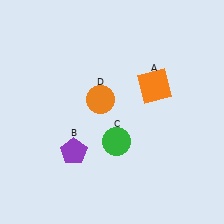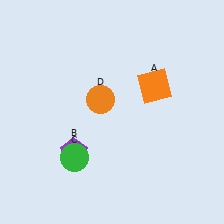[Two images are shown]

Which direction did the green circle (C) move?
The green circle (C) moved left.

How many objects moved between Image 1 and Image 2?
1 object moved between the two images.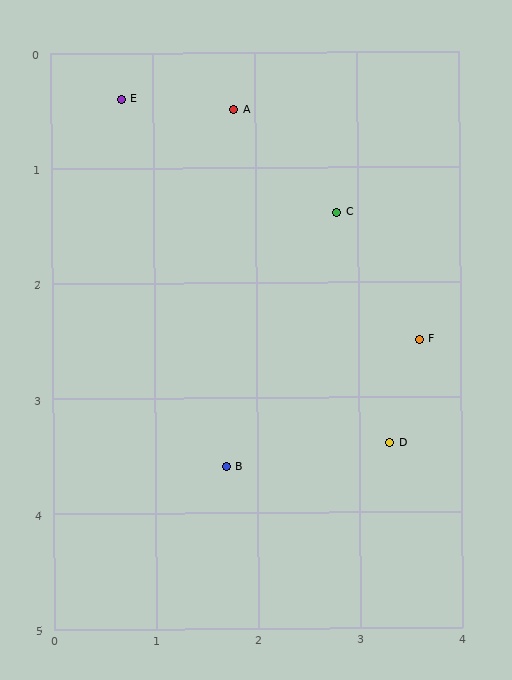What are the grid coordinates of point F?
Point F is at approximately (3.6, 2.5).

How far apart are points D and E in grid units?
Points D and E are about 4.0 grid units apart.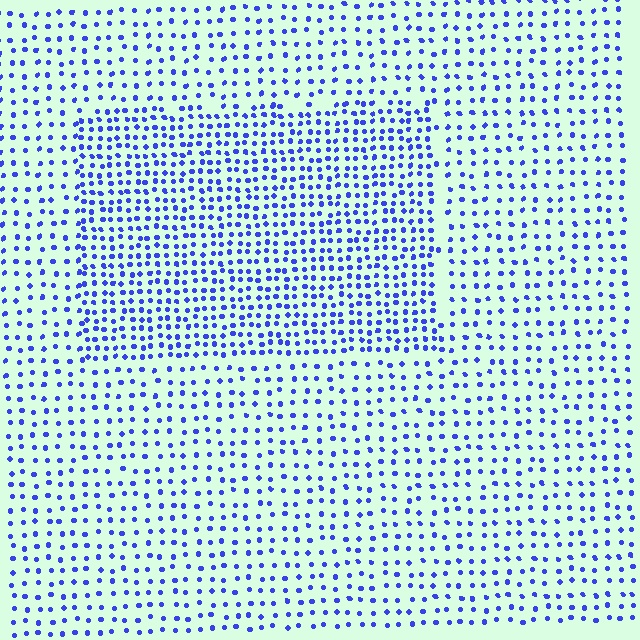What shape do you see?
I see a rectangle.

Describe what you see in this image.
The image contains small blue elements arranged at two different densities. A rectangle-shaped region is visible where the elements are more densely packed than the surrounding area.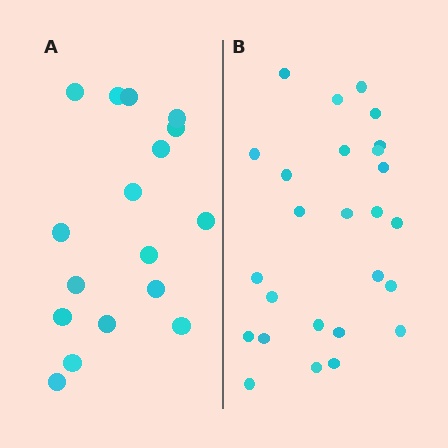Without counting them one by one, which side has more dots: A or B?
Region B (the right region) has more dots.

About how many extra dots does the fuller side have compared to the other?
Region B has roughly 8 or so more dots than region A.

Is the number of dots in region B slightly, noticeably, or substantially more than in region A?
Region B has substantially more. The ratio is roughly 1.5 to 1.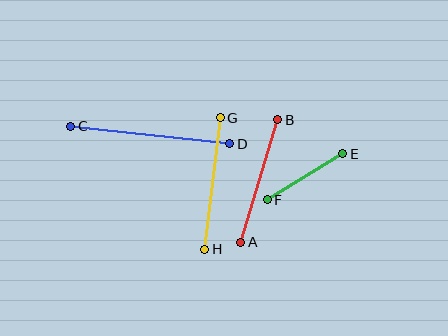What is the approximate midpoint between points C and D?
The midpoint is at approximately (150, 135) pixels.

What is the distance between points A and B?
The distance is approximately 128 pixels.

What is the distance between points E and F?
The distance is approximately 88 pixels.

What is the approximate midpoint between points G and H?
The midpoint is at approximately (212, 183) pixels.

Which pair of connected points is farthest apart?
Points C and D are farthest apart.